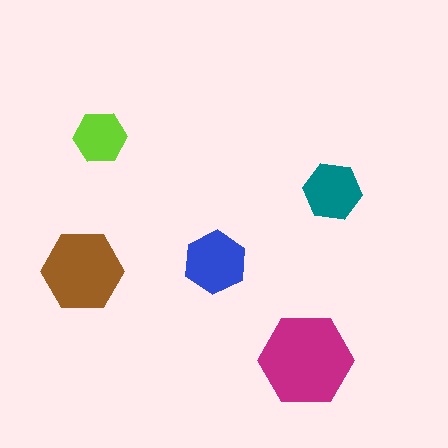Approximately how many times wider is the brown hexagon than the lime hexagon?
About 1.5 times wider.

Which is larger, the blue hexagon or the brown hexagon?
The brown one.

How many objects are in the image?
There are 5 objects in the image.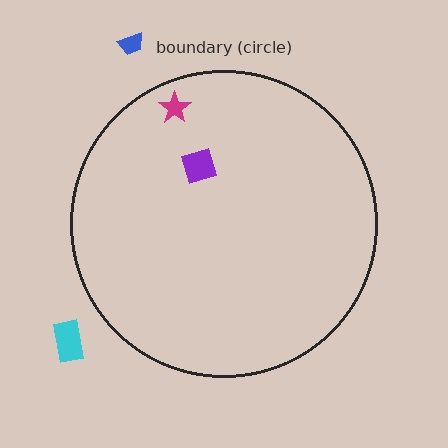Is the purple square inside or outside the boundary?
Inside.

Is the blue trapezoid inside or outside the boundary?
Outside.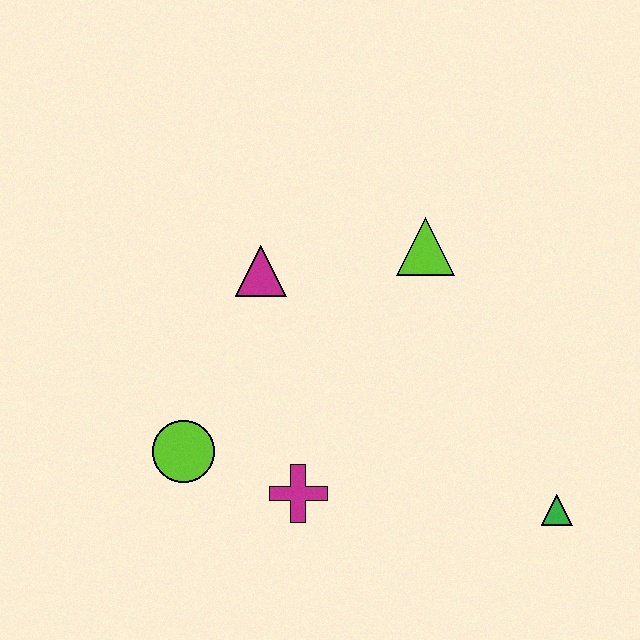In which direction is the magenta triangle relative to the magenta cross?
The magenta triangle is above the magenta cross.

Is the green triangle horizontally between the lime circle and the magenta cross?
No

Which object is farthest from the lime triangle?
The lime circle is farthest from the lime triangle.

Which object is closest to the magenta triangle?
The lime triangle is closest to the magenta triangle.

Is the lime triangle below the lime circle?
No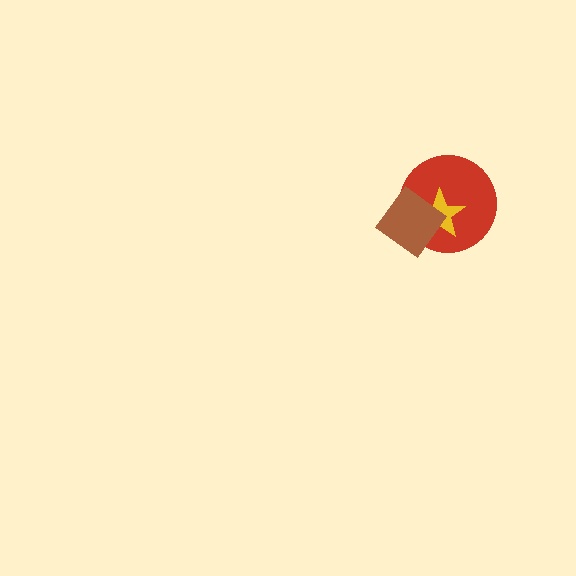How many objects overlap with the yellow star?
2 objects overlap with the yellow star.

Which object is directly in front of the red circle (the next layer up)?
The yellow star is directly in front of the red circle.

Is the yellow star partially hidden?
Yes, it is partially covered by another shape.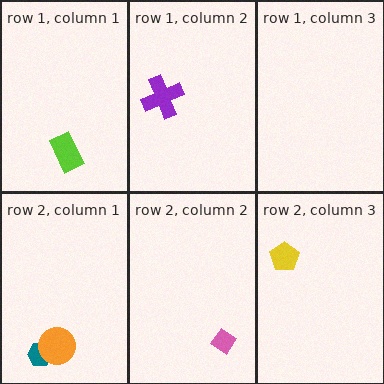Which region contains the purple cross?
The row 1, column 2 region.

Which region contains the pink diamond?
The row 2, column 2 region.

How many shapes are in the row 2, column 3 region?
1.